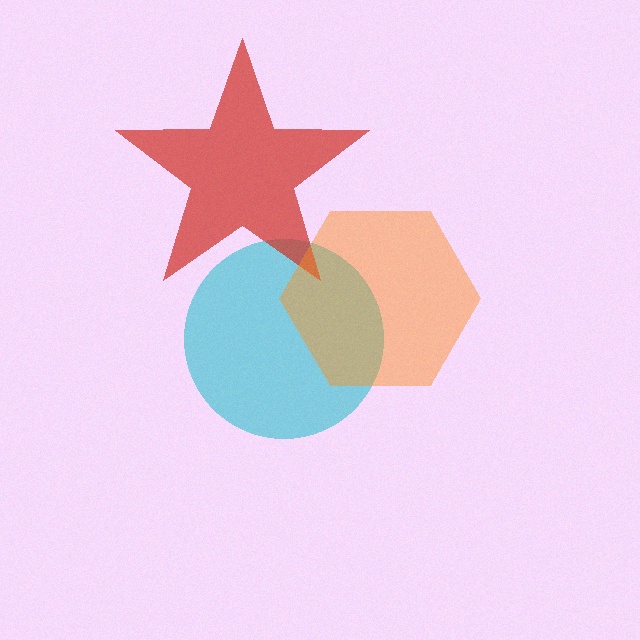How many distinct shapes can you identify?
There are 3 distinct shapes: a cyan circle, a red star, an orange hexagon.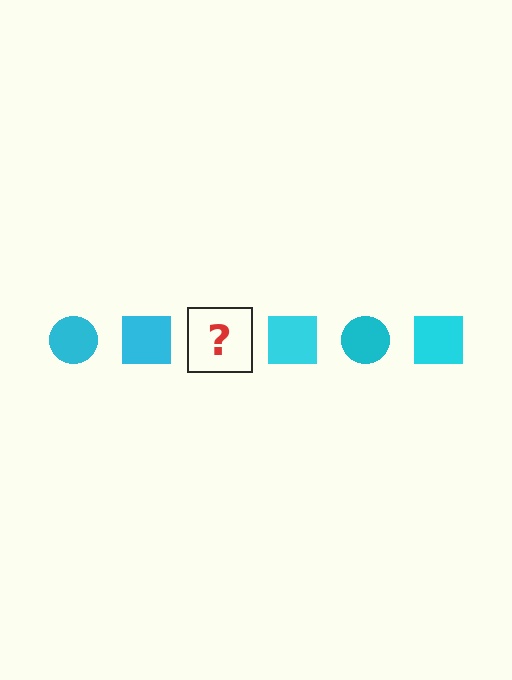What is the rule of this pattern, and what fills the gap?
The rule is that the pattern cycles through circle, square shapes in cyan. The gap should be filled with a cyan circle.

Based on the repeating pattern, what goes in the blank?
The blank should be a cyan circle.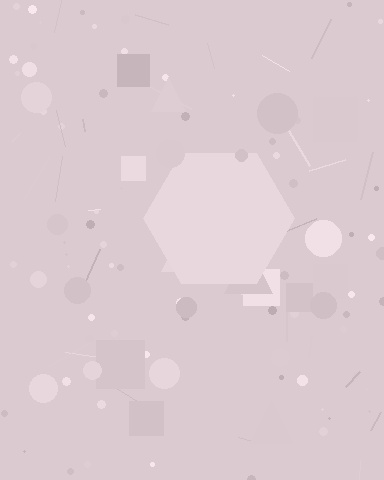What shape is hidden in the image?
A hexagon is hidden in the image.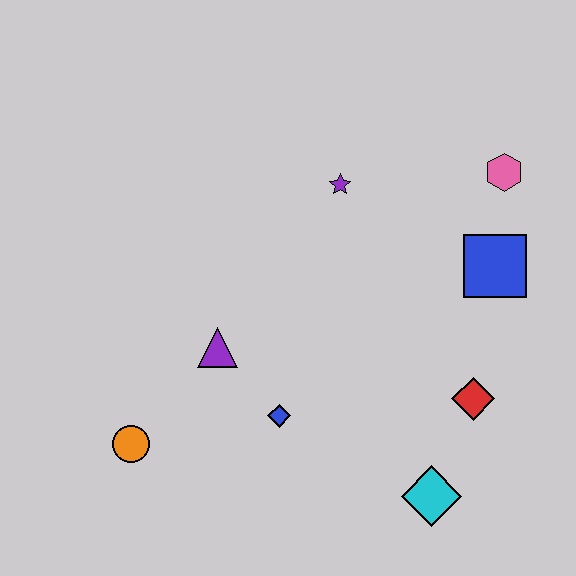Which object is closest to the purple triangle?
The blue diamond is closest to the purple triangle.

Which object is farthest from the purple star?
The orange circle is farthest from the purple star.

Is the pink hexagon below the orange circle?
No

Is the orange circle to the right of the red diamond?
No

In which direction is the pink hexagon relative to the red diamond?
The pink hexagon is above the red diamond.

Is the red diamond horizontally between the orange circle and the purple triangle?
No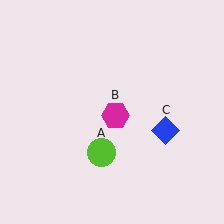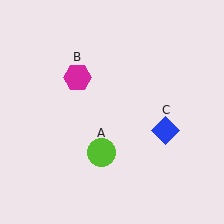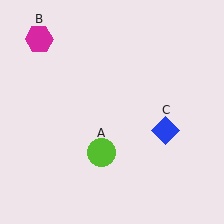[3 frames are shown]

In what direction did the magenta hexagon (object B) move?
The magenta hexagon (object B) moved up and to the left.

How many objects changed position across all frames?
1 object changed position: magenta hexagon (object B).